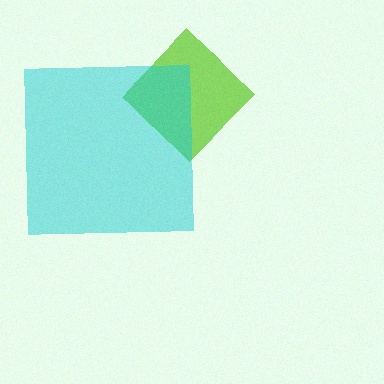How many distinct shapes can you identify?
There are 2 distinct shapes: a lime diamond, a cyan square.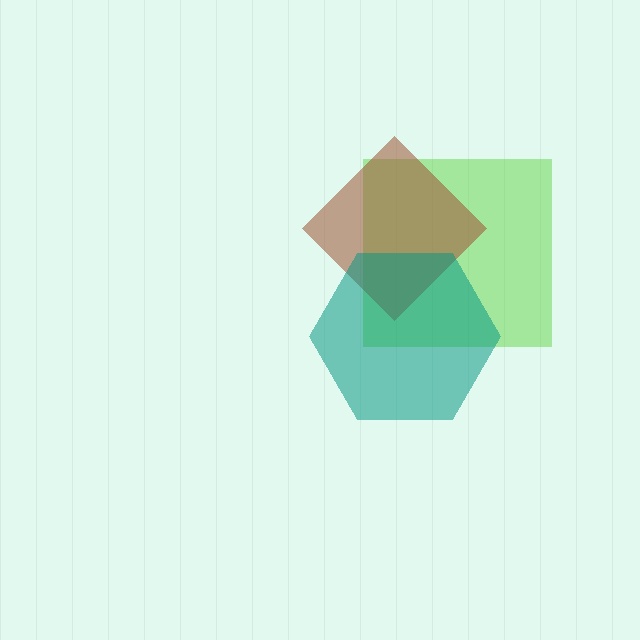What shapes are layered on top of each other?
The layered shapes are: a lime square, a brown diamond, a teal hexagon.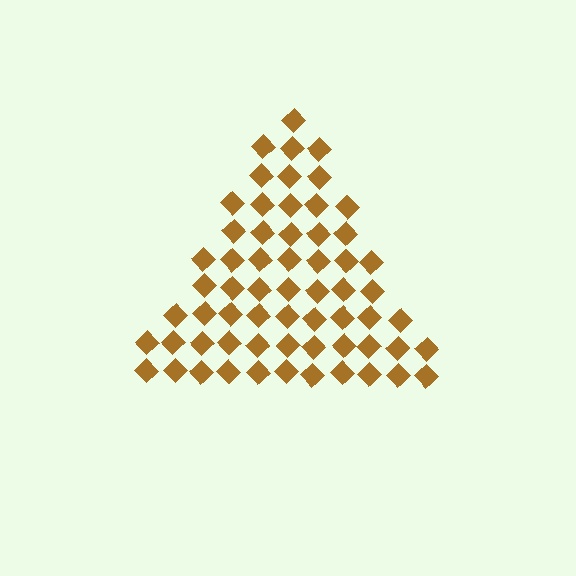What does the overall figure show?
The overall figure shows a triangle.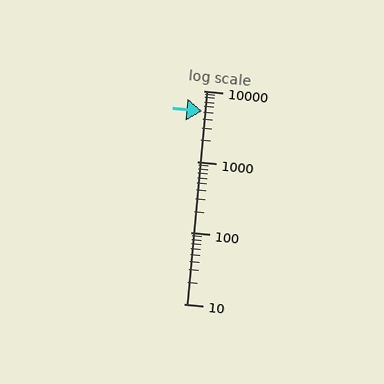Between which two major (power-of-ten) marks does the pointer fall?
The pointer is between 1000 and 10000.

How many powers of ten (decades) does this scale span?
The scale spans 3 decades, from 10 to 10000.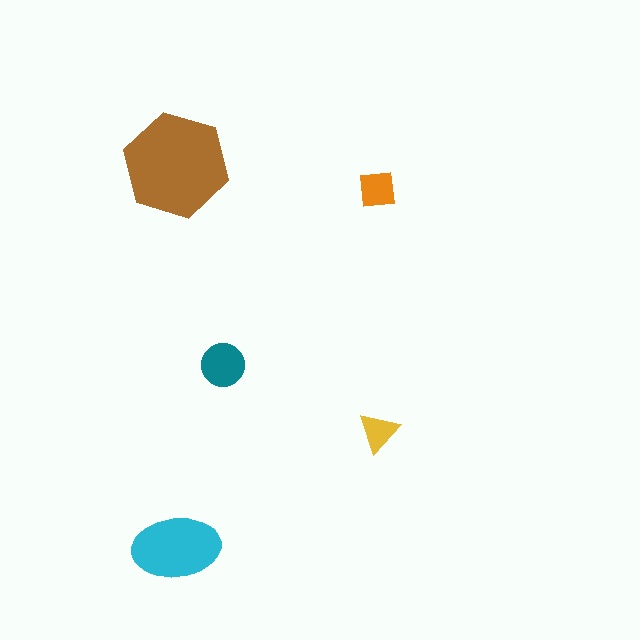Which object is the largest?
The brown hexagon.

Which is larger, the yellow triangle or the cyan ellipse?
The cyan ellipse.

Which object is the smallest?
The yellow triangle.